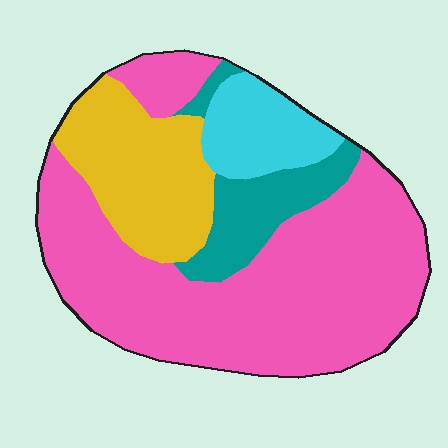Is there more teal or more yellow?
Yellow.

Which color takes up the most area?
Pink, at roughly 60%.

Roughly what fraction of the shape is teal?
Teal takes up about one eighth (1/8) of the shape.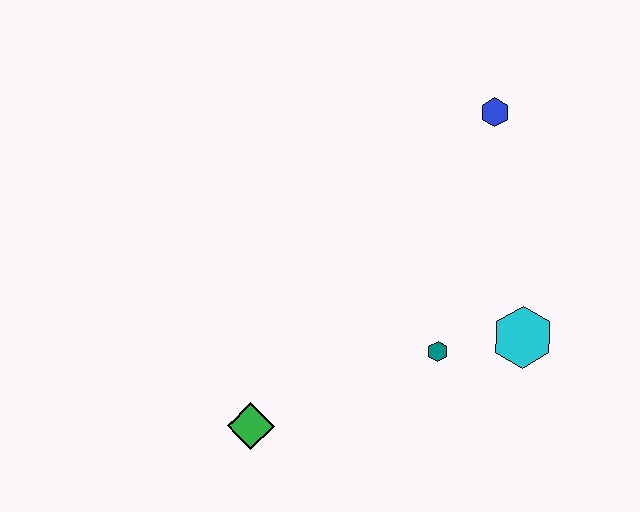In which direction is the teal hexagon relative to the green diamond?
The teal hexagon is to the right of the green diamond.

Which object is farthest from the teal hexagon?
The blue hexagon is farthest from the teal hexagon.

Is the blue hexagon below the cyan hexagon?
No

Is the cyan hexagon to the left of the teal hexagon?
No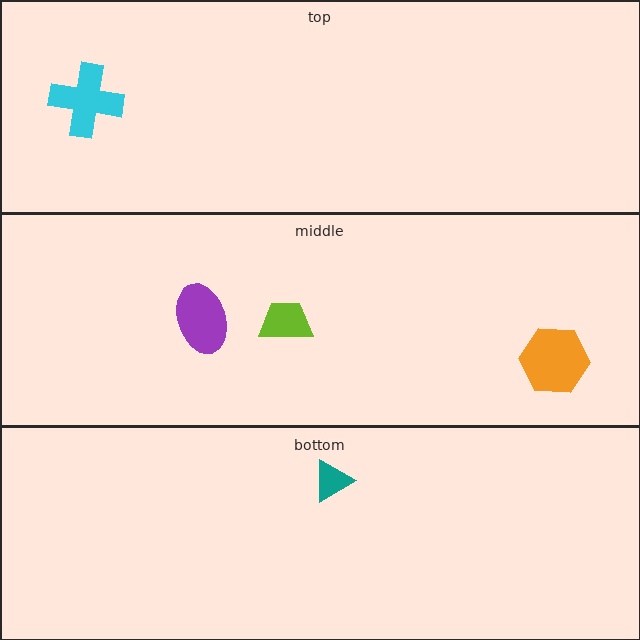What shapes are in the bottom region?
The teal triangle.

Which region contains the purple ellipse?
The middle region.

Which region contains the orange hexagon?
The middle region.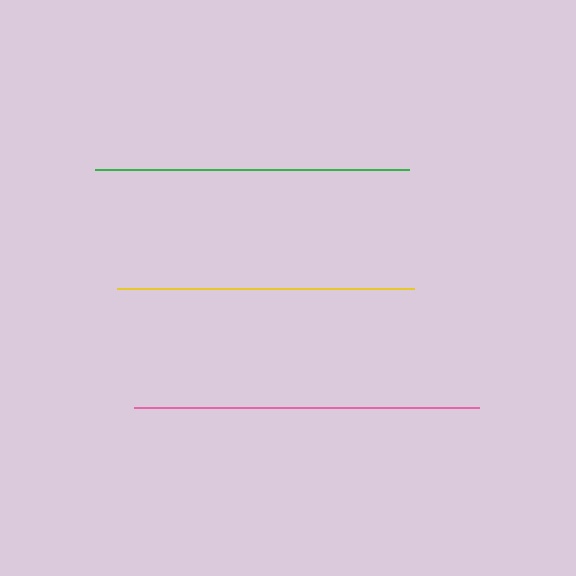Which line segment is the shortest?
The yellow line is the shortest at approximately 297 pixels.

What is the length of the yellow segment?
The yellow segment is approximately 297 pixels long.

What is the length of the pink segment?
The pink segment is approximately 345 pixels long.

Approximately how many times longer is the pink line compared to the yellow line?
The pink line is approximately 1.2 times the length of the yellow line.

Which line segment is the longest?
The pink line is the longest at approximately 345 pixels.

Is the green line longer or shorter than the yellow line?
The green line is longer than the yellow line.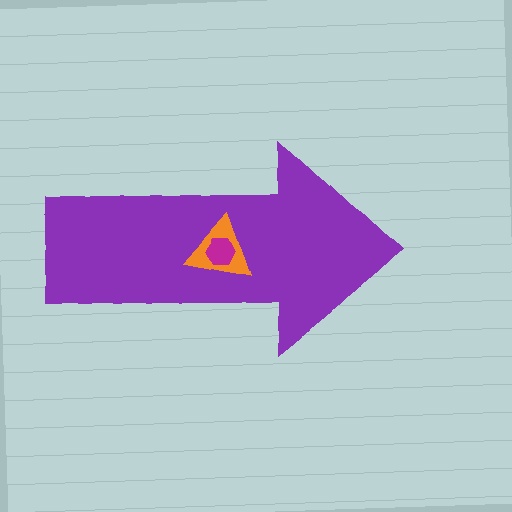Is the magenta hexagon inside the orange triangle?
Yes.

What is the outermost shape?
The purple arrow.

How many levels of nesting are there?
3.